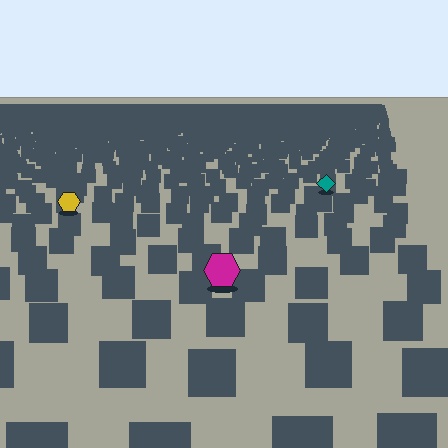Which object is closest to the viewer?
The magenta hexagon is closest. The texture marks near it are larger and more spread out.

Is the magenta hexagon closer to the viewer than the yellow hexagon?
Yes. The magenta hexagon is closer — you can tell from the texture gradient: the ground texture is coarser near it.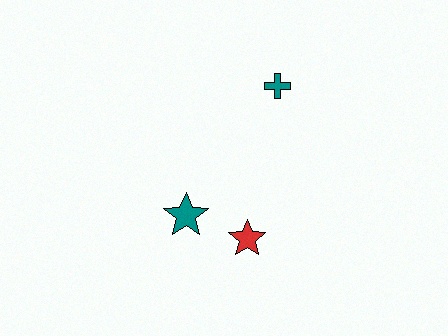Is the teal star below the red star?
No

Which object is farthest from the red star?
The teal cross is farthest from the red star.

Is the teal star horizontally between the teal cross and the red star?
No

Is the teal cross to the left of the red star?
No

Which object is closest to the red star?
The teal star is closest to the red star.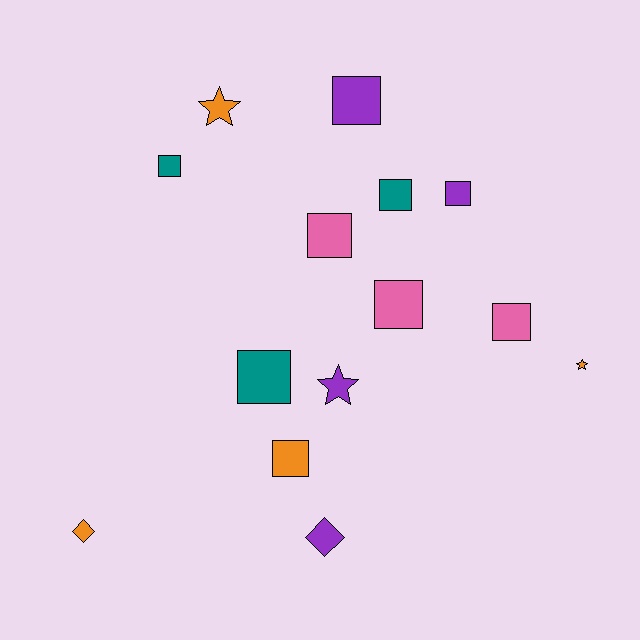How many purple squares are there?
There are 2 purple squares.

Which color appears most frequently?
Orange, with 4 objects.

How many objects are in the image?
There are 14 objects.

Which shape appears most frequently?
Square, with 9 objects.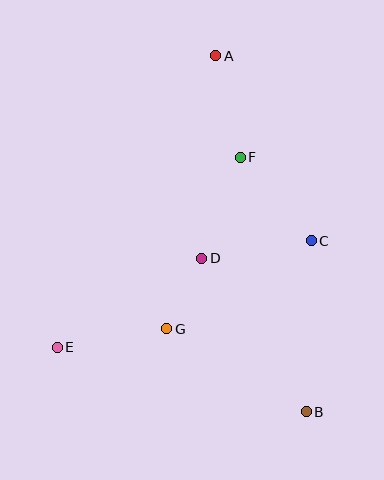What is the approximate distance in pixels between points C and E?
The distance between C and E is approximately 275 pixels.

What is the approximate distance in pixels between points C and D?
The distance between C and D is approximately 111 pixels.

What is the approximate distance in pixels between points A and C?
The distance between A and C is approximately 208 pixels.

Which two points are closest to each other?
Points D and G are closest to each other.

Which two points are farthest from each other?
Points A and B are farthest from each other.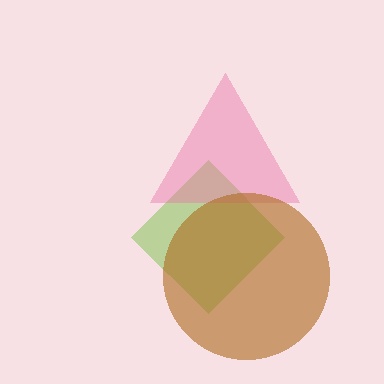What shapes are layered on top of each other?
The layered shapes are: a lime diamond, a pink triangle, a brown circle.